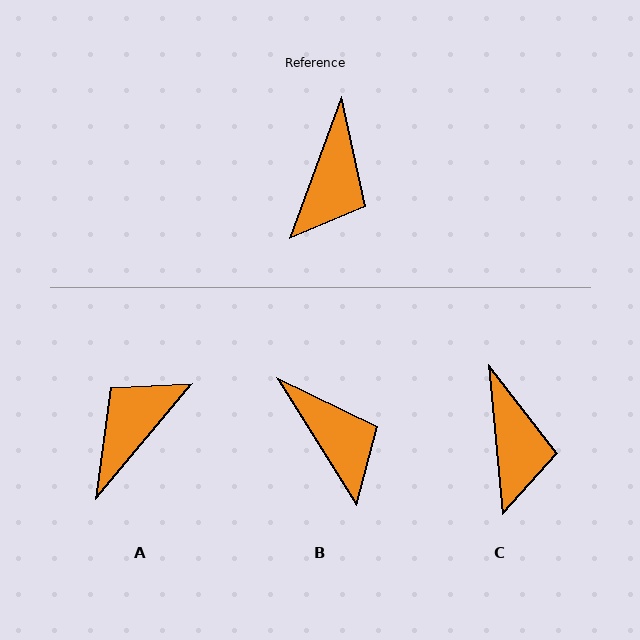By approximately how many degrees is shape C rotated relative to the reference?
Approximately 26 degrees counter-clockwise.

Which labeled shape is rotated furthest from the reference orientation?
A, about 160 degrees away.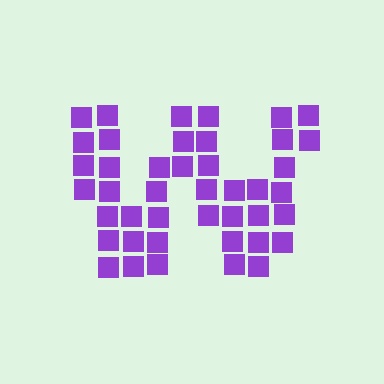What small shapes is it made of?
It is made of small squares.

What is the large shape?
The large shape is the letter W.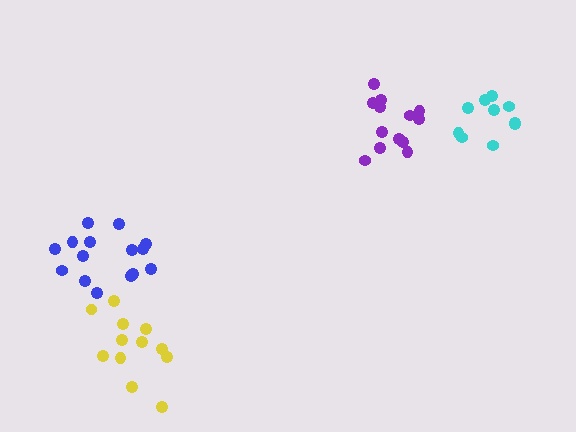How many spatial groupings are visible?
There are 4 spatial groupings.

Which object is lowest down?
The yellow cluster is bottommost.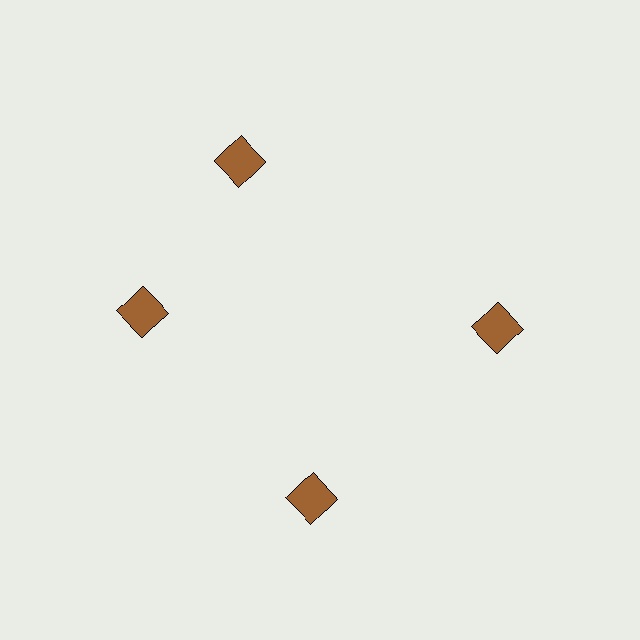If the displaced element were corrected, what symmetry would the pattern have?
It would have 4-fold rotational symmetry — the pattern would map onto itself every 90 degrees.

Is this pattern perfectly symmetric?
No. The 4 brown squares are arranged in a ring, but one element near the 12 o'clock position is rotated out of alignment along the ring, breaking the 4-fold rotational symmetry.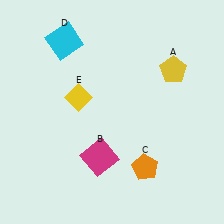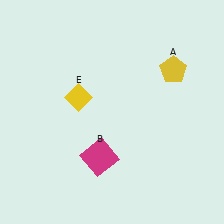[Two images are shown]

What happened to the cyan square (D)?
The cyan square (D) was removed in Image 2. It was in the top-left area of Image 1.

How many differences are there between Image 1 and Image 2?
There are 2 differences between the two images.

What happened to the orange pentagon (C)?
The orange pentagon (C) was removed in Image 2. It was in the bottom-right area of Image 1.